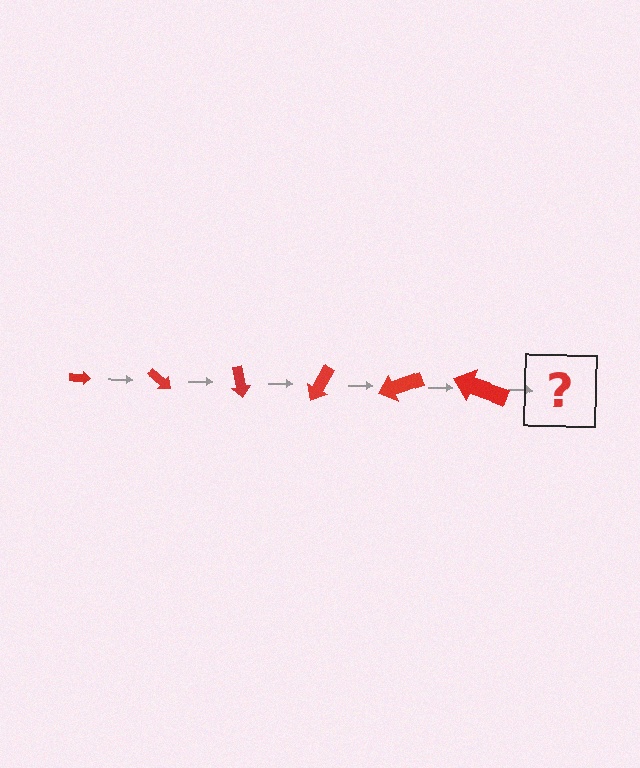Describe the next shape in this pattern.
It should be an arrow, larger than the previous one and rotated 240 degrees from the start.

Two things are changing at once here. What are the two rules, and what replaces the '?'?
The two rules are that the arrow grows larger each step and it rotates 40 degrees each step. The '?' should be an arrow, larger than the previous one and rotated 240 degrees from the start.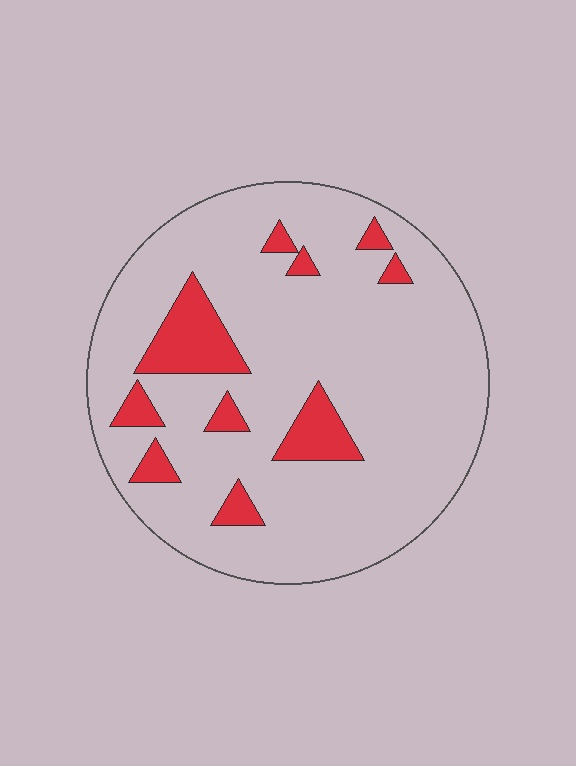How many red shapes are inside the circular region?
10.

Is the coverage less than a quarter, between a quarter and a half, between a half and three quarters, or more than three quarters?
Less than a quarter.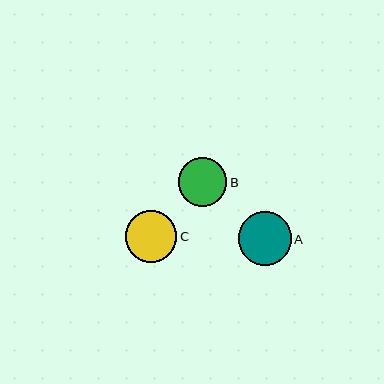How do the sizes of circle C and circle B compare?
Circle C and circle B are approximately the same size.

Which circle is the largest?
Circle A is the largest with a size of approximately 53 pixels.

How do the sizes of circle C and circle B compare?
Circle C and circle B are approximately the same size.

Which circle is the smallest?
Circle B is the smallest with a size of approximately 48 pixels.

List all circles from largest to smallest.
From largest to smallest: A, C, B.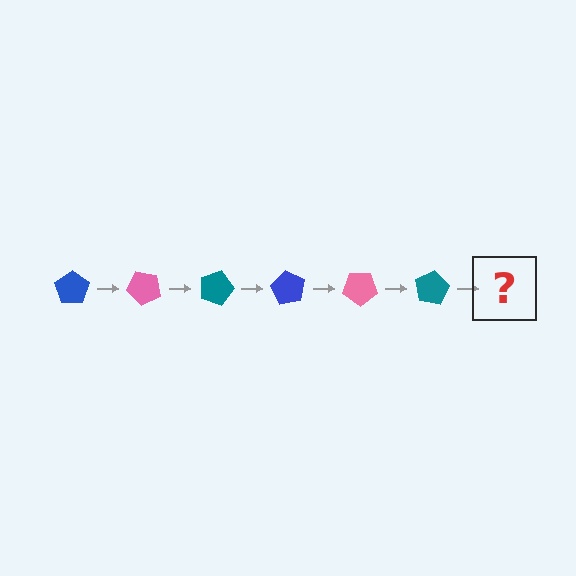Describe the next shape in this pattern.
It should be a blue pentagon, rotated 270 degrees from the start.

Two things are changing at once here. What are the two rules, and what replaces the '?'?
The two rules are that it rotates 45 degrees each step and the color cycles through blue, pink, and teal. The '?' should be a blue pentagon, rotated 270 degrees from the start.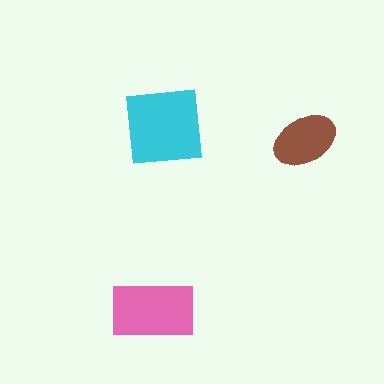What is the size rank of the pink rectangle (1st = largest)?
2nd.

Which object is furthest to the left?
The pink rectangle is leftmost.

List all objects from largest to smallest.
The cyan square, the pink rectangle, the brown ellipse.